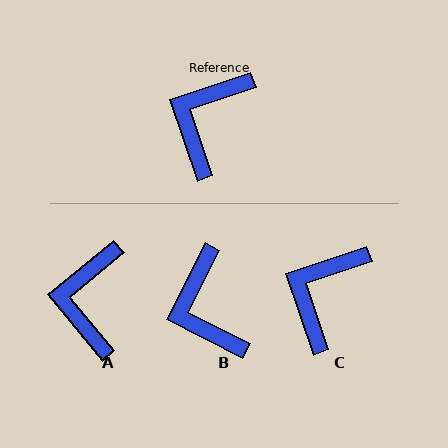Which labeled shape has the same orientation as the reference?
C.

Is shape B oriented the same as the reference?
No, it is off by about 44 degrees.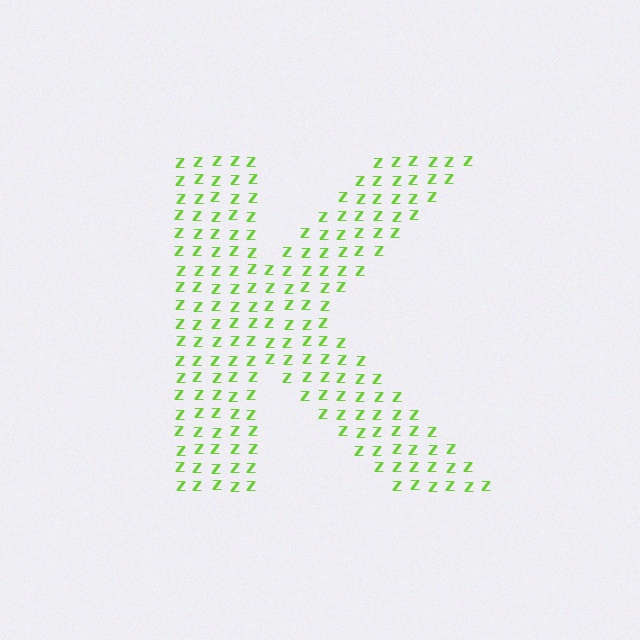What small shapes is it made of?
It is made of small letter Z's.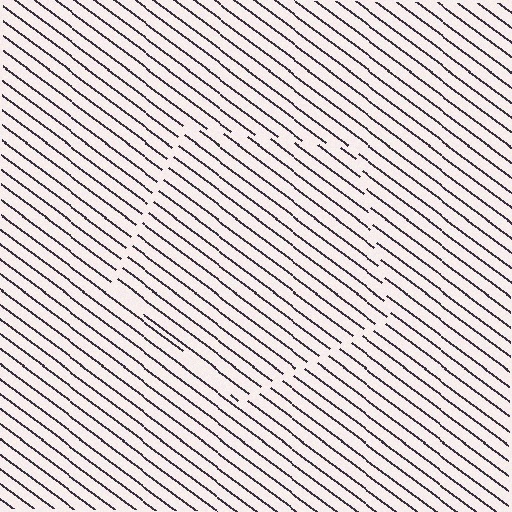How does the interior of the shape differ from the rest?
The interior of the shape contains the same grating, shifted by half a period — the contour is defined by the phase discontinuity where line-ends from the inner and outer gratings abut.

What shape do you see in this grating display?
An illusory pentagon. The interior of the shape contains the same grating, shifted by half a period — the contour is defined by the phase discontinuity where line-ends from the inner and outer gratings abut.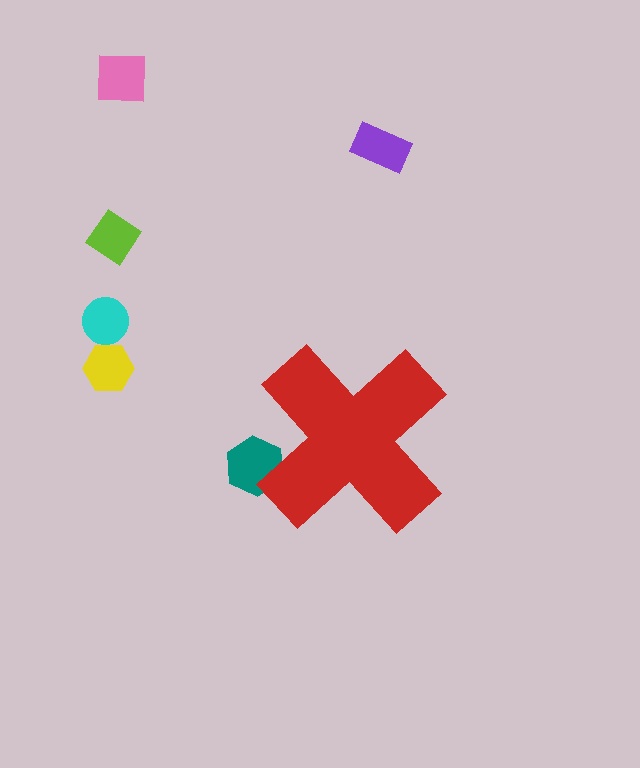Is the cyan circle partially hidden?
No, the cyan circle is fully visible.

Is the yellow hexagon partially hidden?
No, the yellow hexagon is fully visible.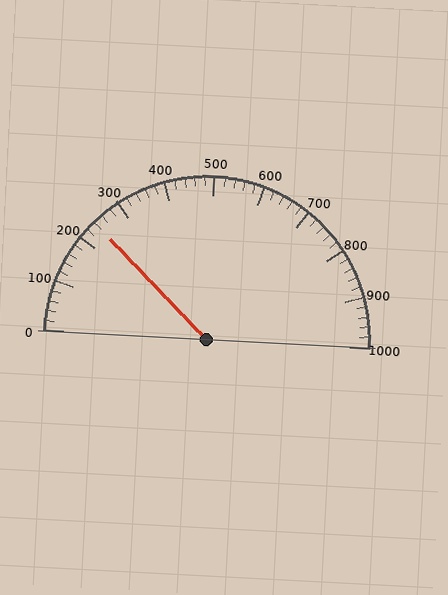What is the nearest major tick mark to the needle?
The nearest major tick mark is 200.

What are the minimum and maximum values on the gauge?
The gauge ranges from 0 to 1000.